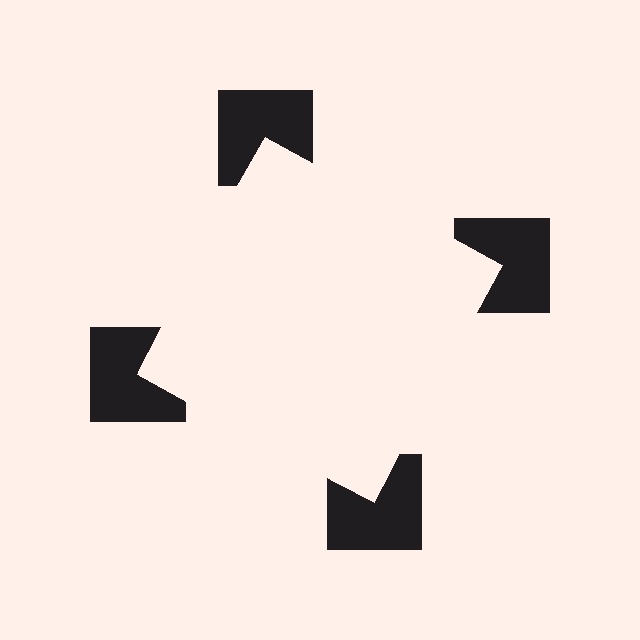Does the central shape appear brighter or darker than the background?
It typically appears slightly brighter than the background, even though no actual brightness change is drawn.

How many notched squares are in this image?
There are 4 — one at each vertex of the illusory square.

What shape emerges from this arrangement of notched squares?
An illusory square — its edges are inferred from the aligned wedge cuts in the notched squares, not physically drawn.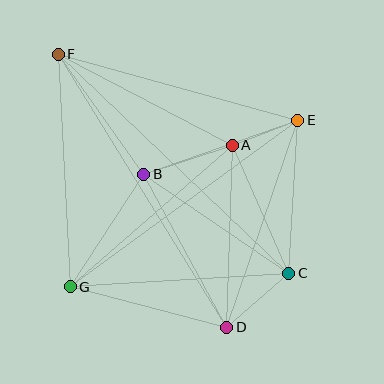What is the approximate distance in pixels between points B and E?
The distance between B and E is approximately 163 pixels.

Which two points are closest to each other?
Points A and E are closest to each other.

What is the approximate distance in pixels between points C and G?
The distance between C and G is approximately 219 pixels.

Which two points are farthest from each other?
Points D and F are farthest from each other.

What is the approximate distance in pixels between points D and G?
The distance between D and G is approximately 162 pixels.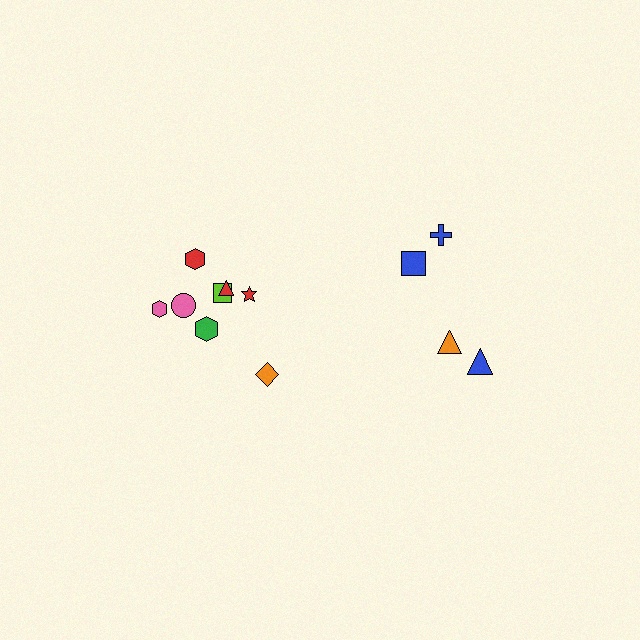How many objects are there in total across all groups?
There are 12 objects.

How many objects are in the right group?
There are 4 objects.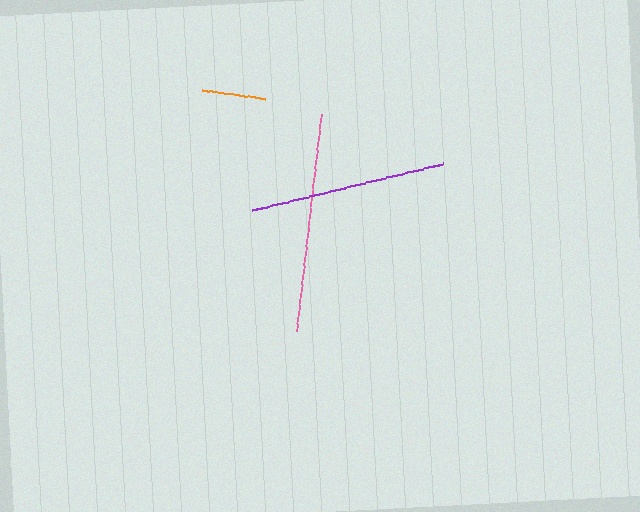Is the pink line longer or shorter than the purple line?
The pink line is longer than the purple line.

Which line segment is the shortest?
The orange line is the shortest at approximately 64 pixels.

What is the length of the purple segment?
The purple segment is approximately 197 pixels long.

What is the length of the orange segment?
The orange segment is approximately 64 pixels long.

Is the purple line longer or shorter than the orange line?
The purple line is longer than the orange line.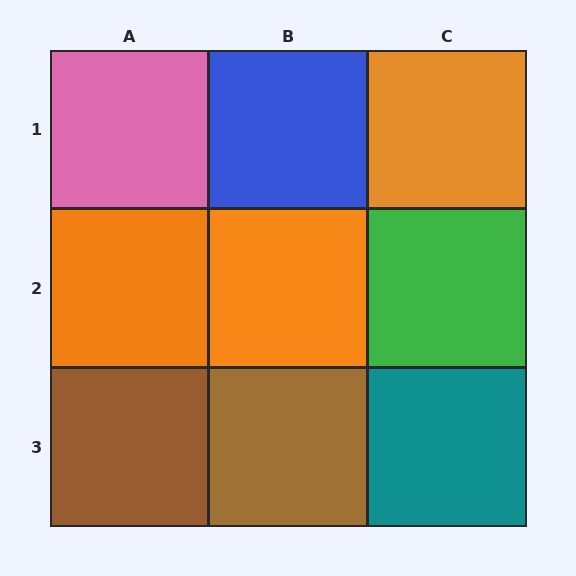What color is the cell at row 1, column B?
Blue.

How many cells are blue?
1 cell is blue.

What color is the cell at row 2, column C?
Green.